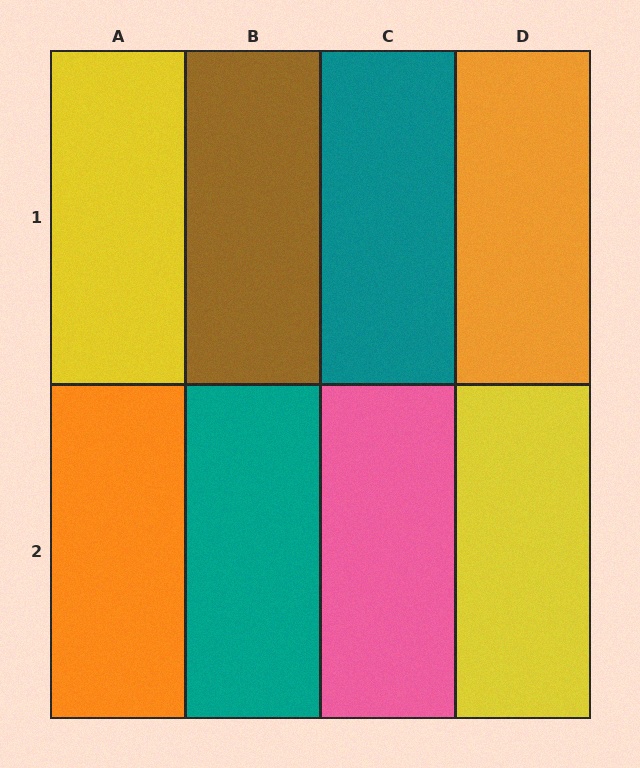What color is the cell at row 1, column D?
Orange.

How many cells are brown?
1 cell is brown.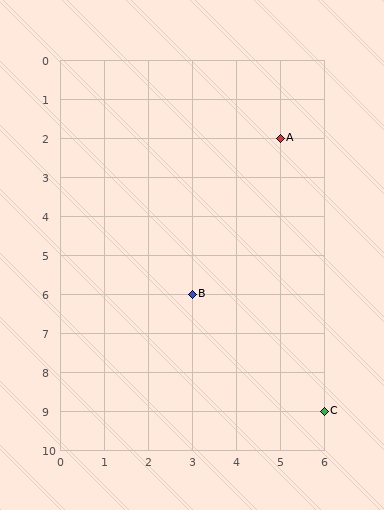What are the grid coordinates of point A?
Point A is at grid coordinates (5, 2).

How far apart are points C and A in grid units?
Points C and A are 1 column and 7 rows apart (about 7.1 grid units diagonally).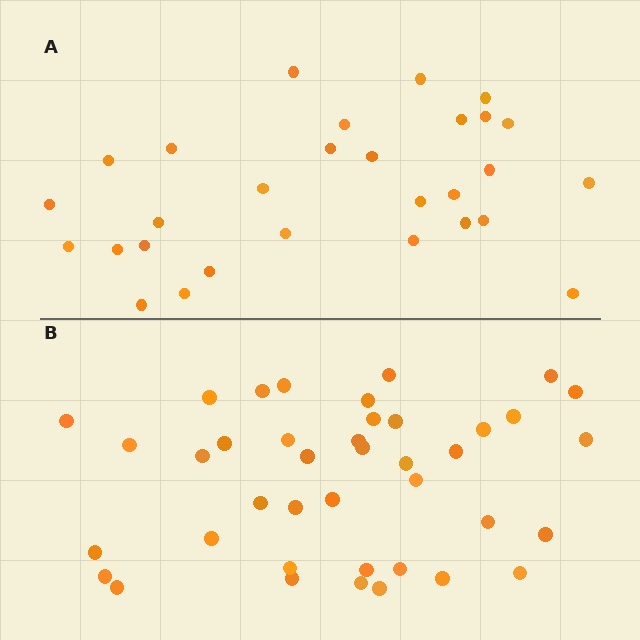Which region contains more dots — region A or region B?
Region B (the bottom region) has more dots.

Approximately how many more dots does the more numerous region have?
Region B has roughly 12 or so more dots than region A.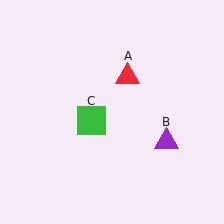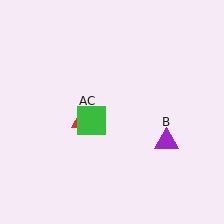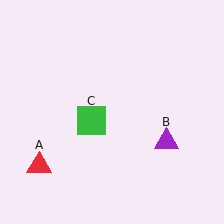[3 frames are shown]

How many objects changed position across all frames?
1 object changed position: red triangle (object A).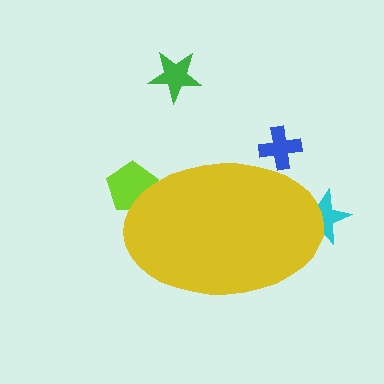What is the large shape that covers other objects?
A yellow ellipse.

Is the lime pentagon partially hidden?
Yes, the lime pentagon is partially hidden behind the yellow ellipse.